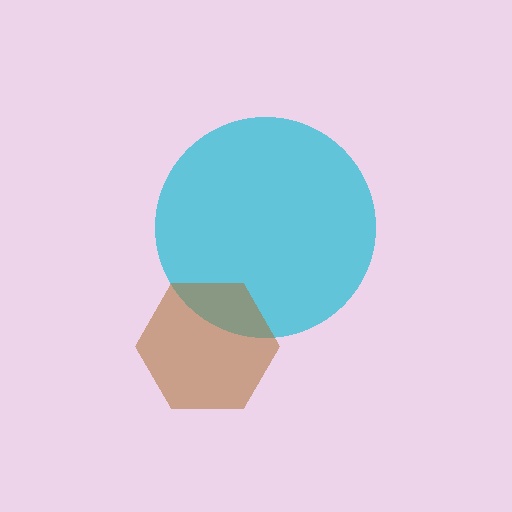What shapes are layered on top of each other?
The layered shapes are: a cyan circle, a brown hexagon.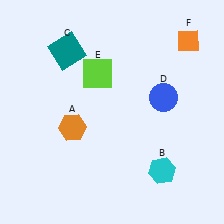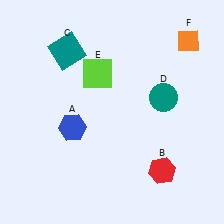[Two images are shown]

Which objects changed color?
A changed from orange to blue. B changed from cyan to red. D changed from blue to teal.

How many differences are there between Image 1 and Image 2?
There are 3 differences between the two images.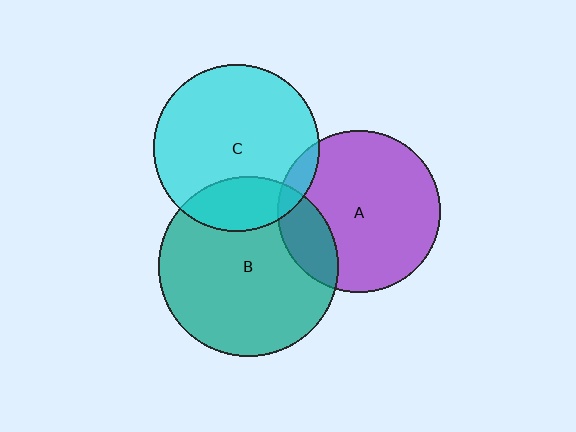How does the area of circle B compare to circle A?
Approximately 1.2 times.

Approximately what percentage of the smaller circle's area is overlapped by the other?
Approximately 10%.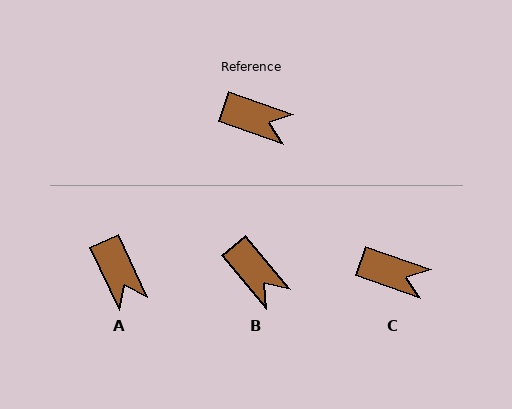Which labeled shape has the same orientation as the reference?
C.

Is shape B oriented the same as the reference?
No, it is off by about 31 degrees.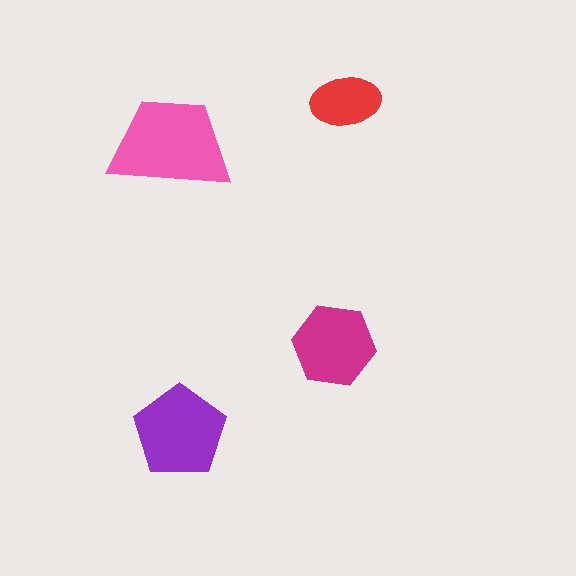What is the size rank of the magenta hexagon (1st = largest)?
3rd.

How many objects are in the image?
There are 4 objects in the image.